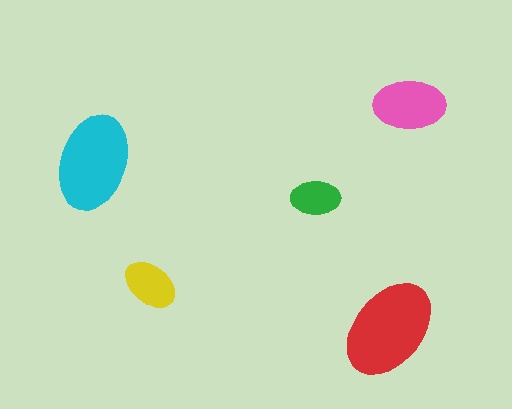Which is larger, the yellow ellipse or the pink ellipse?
The pink one.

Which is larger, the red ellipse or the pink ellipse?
The red one.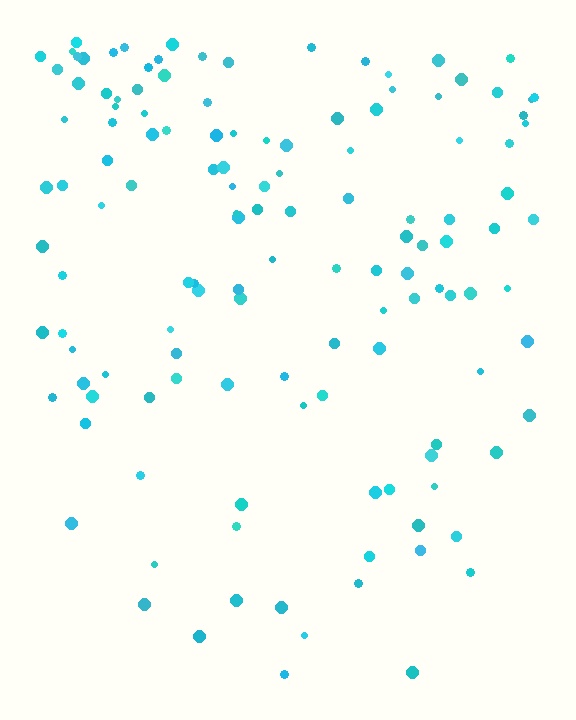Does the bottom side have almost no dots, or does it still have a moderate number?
Still a moderate number, just noticeably fewer than the top.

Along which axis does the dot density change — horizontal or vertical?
Vertical.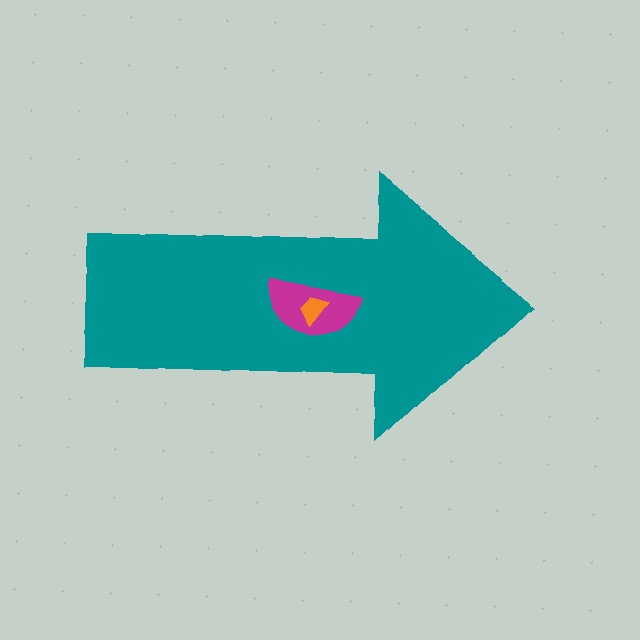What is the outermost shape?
The teal arrow.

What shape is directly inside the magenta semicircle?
The orange trapezoid.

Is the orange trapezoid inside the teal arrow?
Yes.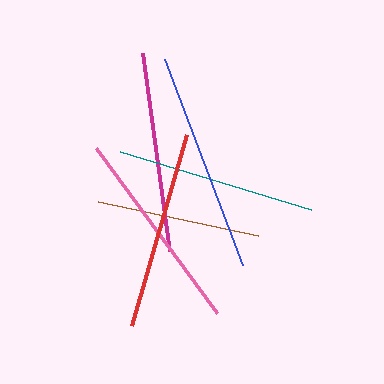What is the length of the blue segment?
The blue segment is approximately 220 pixels long.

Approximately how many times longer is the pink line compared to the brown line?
The pink line is approximately 1.3 times the length of the brown line.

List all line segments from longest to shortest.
From longest to shortest: blue, pink, teal, magenta, red, brown.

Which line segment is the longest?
The blue line is the longest at approximately 220 pixels.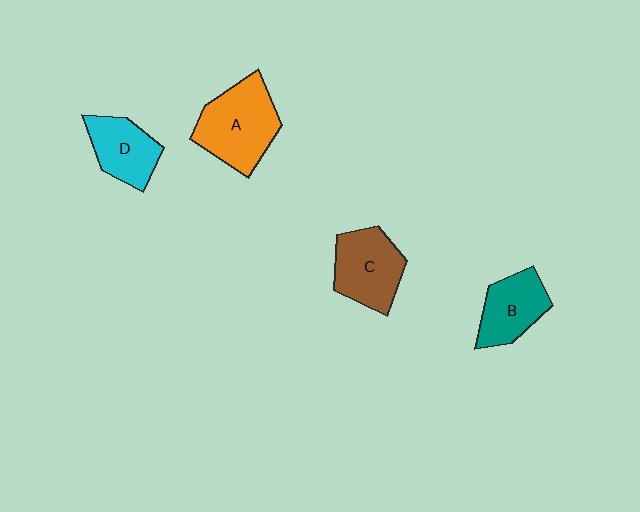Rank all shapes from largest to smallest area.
From largest to smallest: A (orange), C (brown), B (teal), D (cyan).